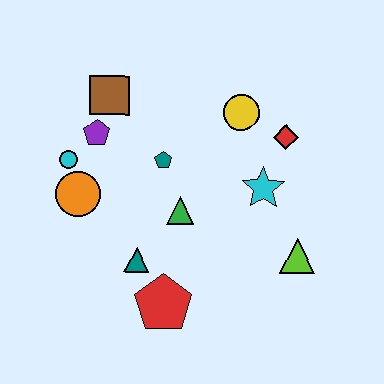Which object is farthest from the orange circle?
The lime triangle is farthest from the orange circle.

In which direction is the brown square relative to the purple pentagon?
The brown square is above the purple pentagon.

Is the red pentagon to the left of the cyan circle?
No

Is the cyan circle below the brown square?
Yes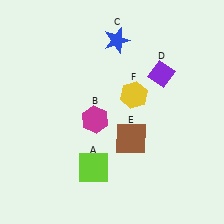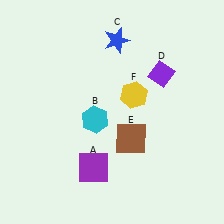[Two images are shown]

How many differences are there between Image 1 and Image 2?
There are 2 differences between the two images.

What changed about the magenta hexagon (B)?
In Image 1, B is magenta. In Image 2, it changed to cyan.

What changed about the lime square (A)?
In Image 1, A is lime. In Image 2, it changed to purple.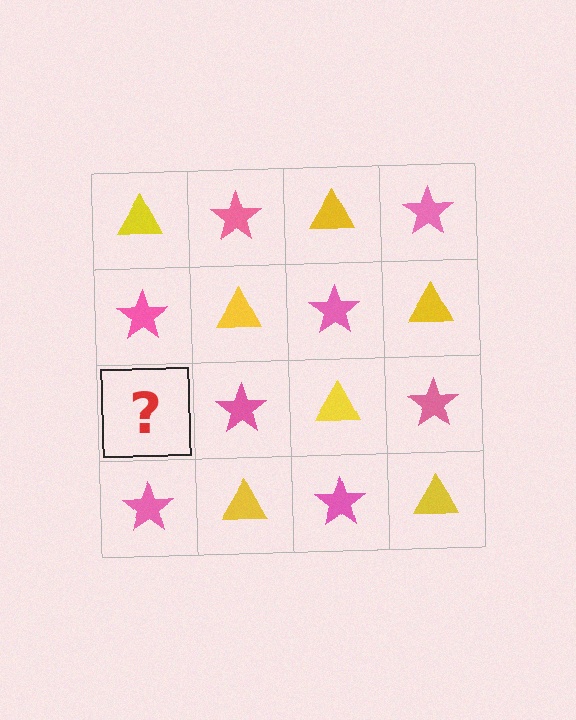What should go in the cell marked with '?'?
The missing cell should contain a yellow triangle.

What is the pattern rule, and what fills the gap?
The rule is that it alternates yellow triangle and pink star in a checkerboard pattern. The gap should be filled with a yellow triangle.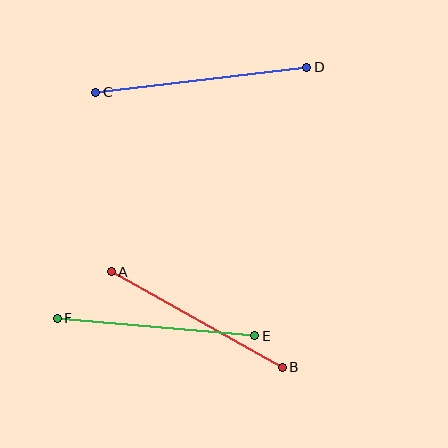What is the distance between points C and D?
The distance is approximately 212 pixels.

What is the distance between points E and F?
The distance is approximately 198 pixels.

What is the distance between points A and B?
The distance is approximately 196 pixels.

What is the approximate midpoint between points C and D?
The midpoint is at approximately (201, 80) pixels.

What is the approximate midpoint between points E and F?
The midpoint is at approximately (156, 327) pixels.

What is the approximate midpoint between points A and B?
The midpoint is at approximately (197, 320) pixels.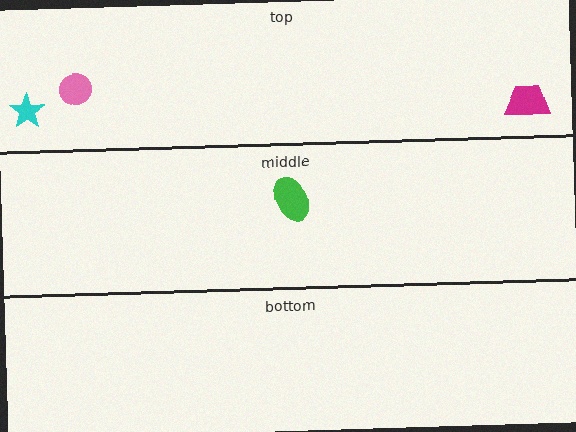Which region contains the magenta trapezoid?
The top region.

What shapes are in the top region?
The magenta trapezoid, the pink circle, the cyan star.